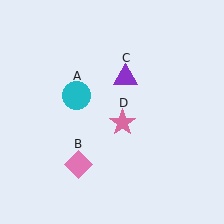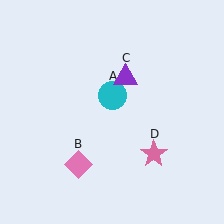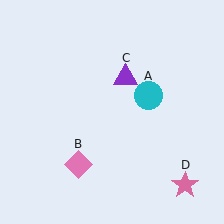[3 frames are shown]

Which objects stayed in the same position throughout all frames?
Pink diamond (object B) and purple triangle (object C) remained stationary.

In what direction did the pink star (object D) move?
The pink star (object D) moved down and to the right.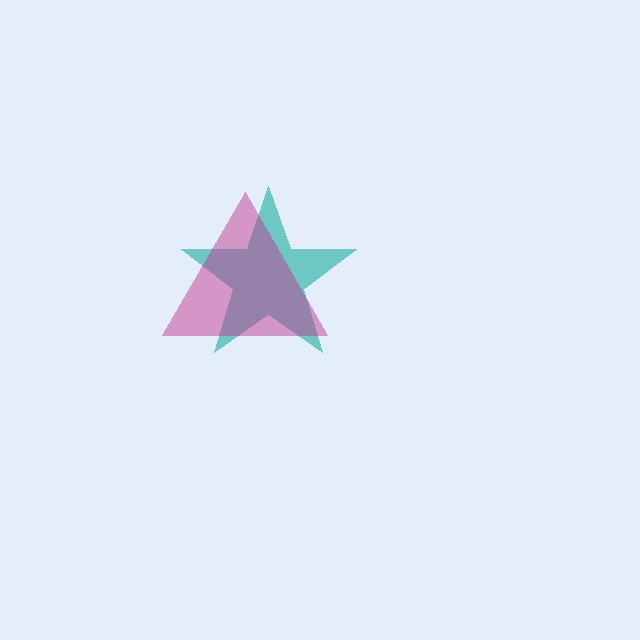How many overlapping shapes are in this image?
There are 2 overlapping shapes in the image.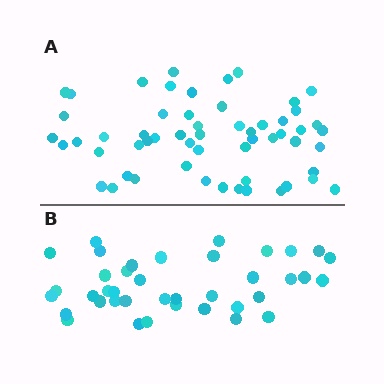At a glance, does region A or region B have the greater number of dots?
Region A (the top region) has more dots.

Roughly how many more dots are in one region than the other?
Region A has approximately 20 more dots than region B.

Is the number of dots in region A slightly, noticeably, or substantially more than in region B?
Region A has substantially more. The ratio is roughly 1.5 to 1.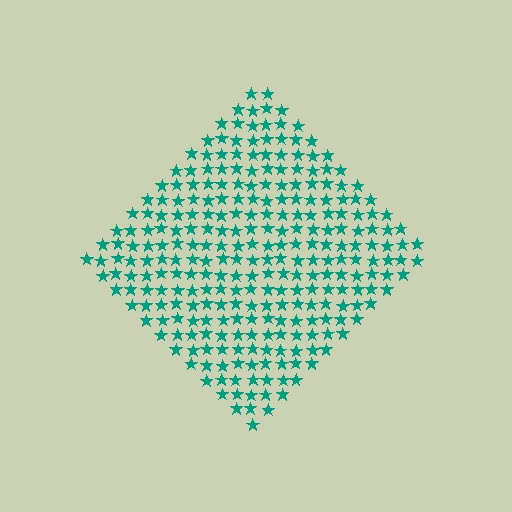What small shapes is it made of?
It is made of small stars.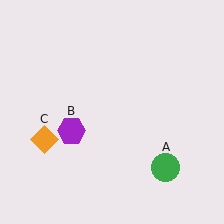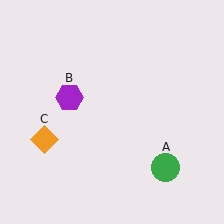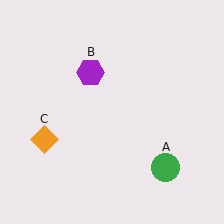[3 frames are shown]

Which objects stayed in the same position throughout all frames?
Green circle (object A) and orange diamond (object C) remained stationary.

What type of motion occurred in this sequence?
The purple hexagon (object B) rotated clockwise around the center of the scene.